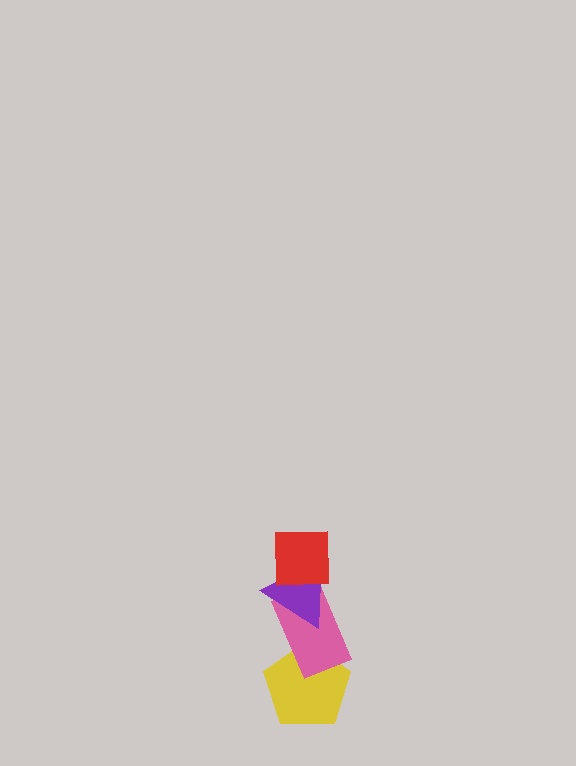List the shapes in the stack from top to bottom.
From top to bottom: the red square, the purple triangle, the pink rectangle, the yellow pentagon.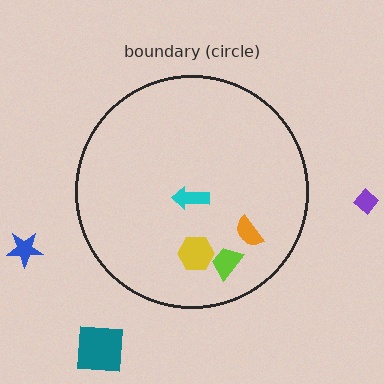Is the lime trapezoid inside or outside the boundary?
Inside.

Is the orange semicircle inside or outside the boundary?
Inside.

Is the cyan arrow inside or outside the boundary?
Inside.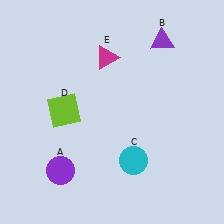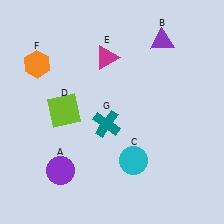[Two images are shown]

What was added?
An orange hexagon (F), a teal cross (G) were added in Image 2.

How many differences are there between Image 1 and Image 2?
There are 2 differences between the two images.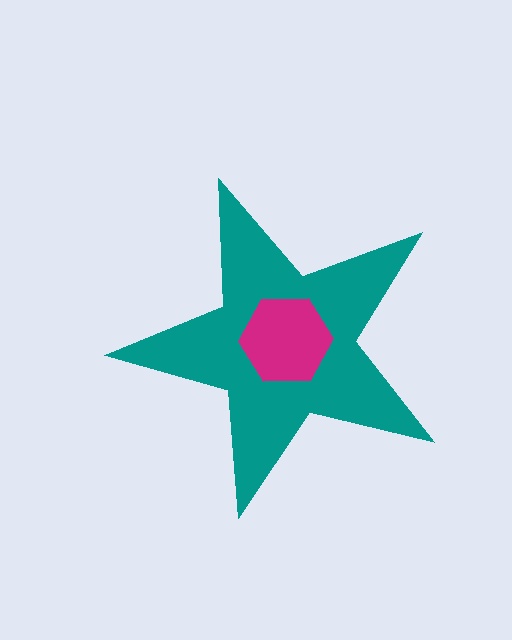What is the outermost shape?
The teal star.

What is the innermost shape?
The magenta hexagon.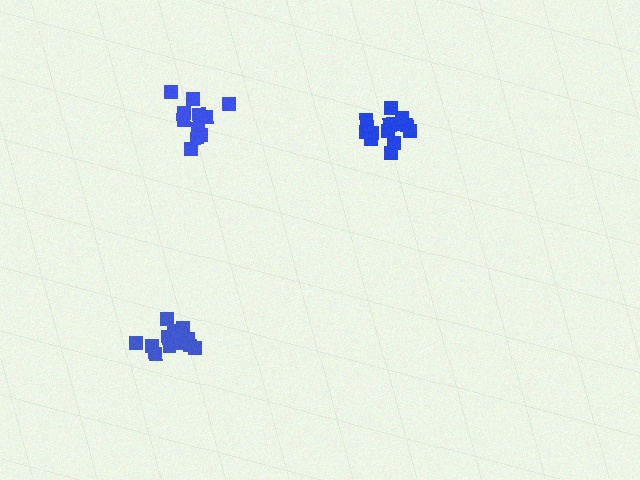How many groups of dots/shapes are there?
There are 3 groups.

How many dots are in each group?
Group 1: 11 dots, Group 2: 13 dots, Group 3: 13 dots (37 total).